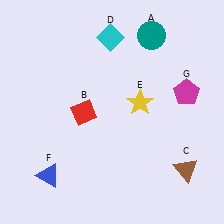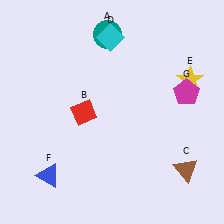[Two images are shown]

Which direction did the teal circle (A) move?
The teal circle (A) moved left.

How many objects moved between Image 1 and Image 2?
2 objects moved between the two images.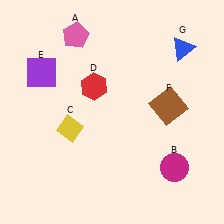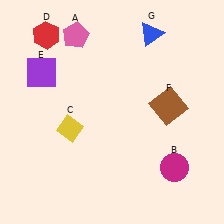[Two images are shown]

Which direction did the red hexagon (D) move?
The red hexagon (D) moved up.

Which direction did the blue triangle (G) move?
The blue triangle (G) moved left.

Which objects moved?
The objects that moved are: the red hexagon (D), the blue triangle (G).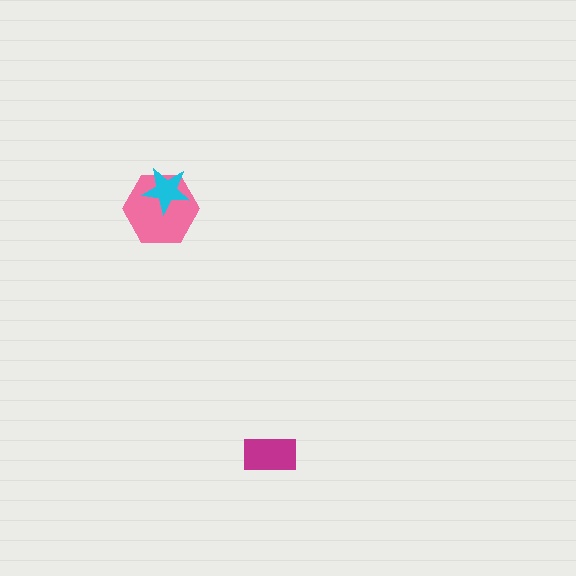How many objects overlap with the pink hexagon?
1 object overlaps with the pink hexagon.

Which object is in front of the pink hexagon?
The cyan star is in front of the pink hexagon.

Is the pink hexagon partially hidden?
Yes, it is partially covered by another shape.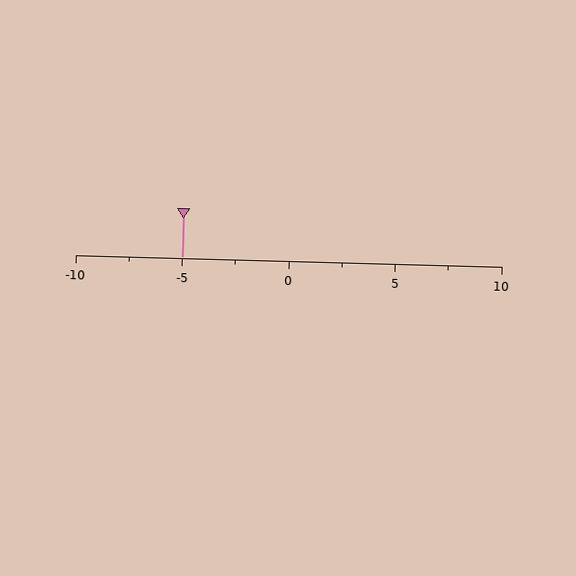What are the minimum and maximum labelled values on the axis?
The axis runs from -10 to 10.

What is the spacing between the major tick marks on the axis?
The major ticks are spaced 5 apart.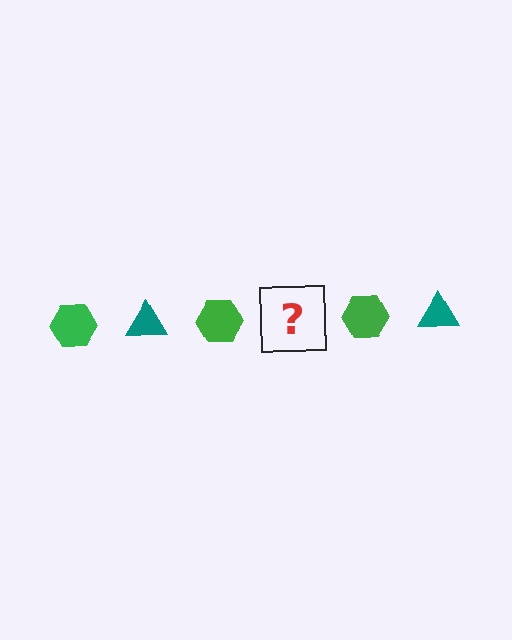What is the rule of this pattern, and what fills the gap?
The rule is that the pattern alternates between green hexagon and teal triangle. The gap should be filled with a teal triangle.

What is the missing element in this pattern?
The missing element is a teal triangle.